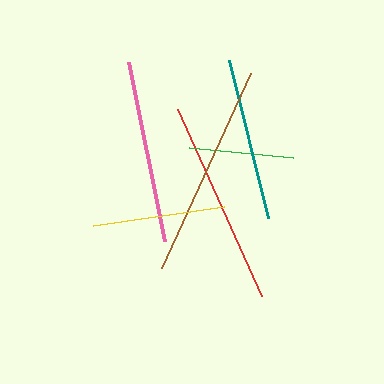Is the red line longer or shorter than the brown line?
The brown line is longer than the red line.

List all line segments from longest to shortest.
From longest to shortest: brown, red, pink, teal, yellow, green.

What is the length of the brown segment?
The brown segment is approximately 214 pixels long.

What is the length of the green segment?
The green segment is approximately 104 pixels long.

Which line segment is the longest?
The brown line is the longest at approximately 214 pixels.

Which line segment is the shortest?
The green line is the shortest at approximately 104 pixels.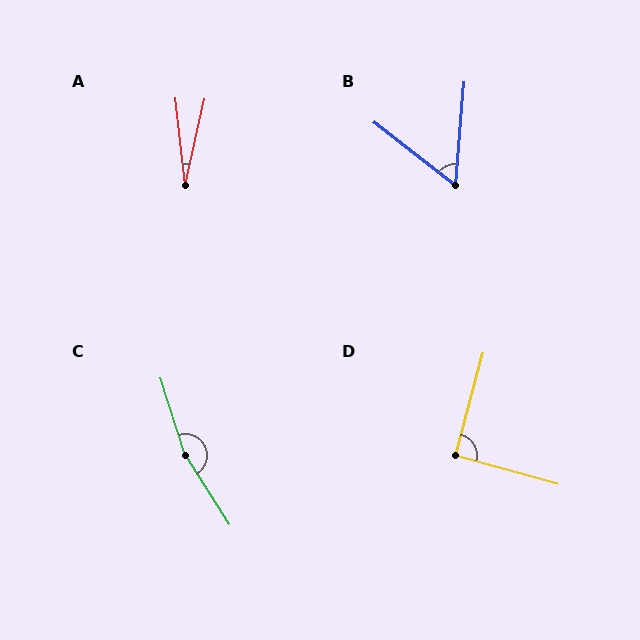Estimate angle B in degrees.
Approximately 57 degrees.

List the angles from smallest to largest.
A (19°), B (57°), D (91°), C (165°).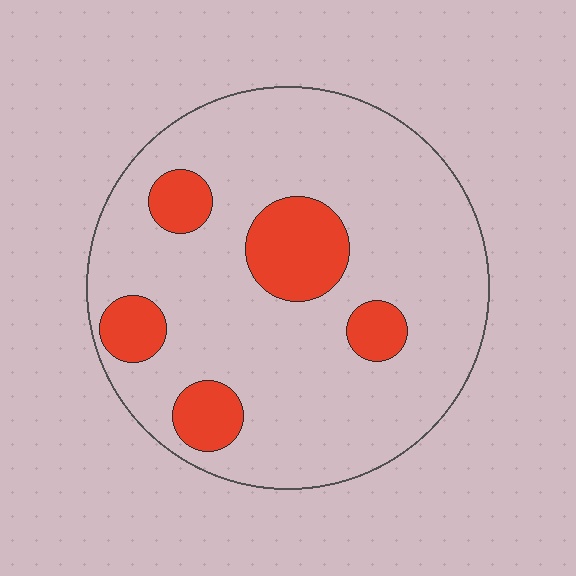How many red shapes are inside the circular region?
5.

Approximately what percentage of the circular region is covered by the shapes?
Approximately 20%.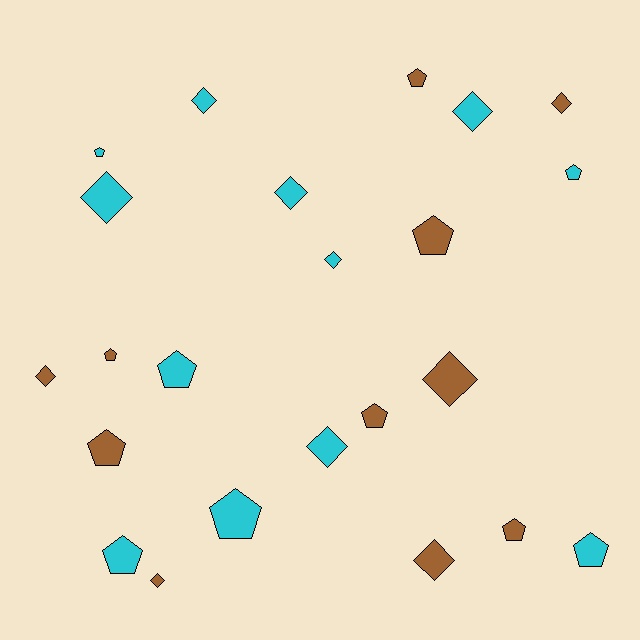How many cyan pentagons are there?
There are 6 cyan pentagons.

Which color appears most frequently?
Cyan, with 12 objects.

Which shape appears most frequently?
Pentagon, with 12 objects.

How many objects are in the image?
There are 23 objects.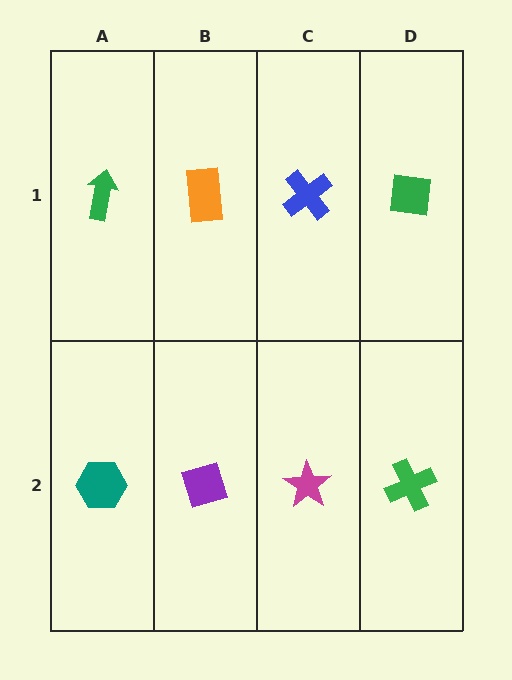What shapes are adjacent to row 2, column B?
An orange rectangle (row 1, column B), a teal hexagon (row 2, column A), a magenta star (row 2, column C).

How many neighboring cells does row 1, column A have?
2.